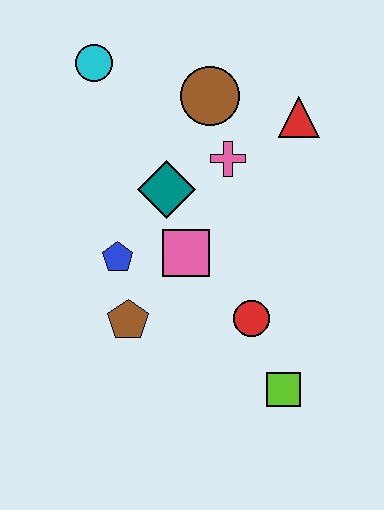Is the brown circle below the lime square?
No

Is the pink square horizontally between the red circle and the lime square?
No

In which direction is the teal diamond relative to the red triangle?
The teal diamond is to the left of the red triangle.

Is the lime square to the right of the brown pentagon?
Yes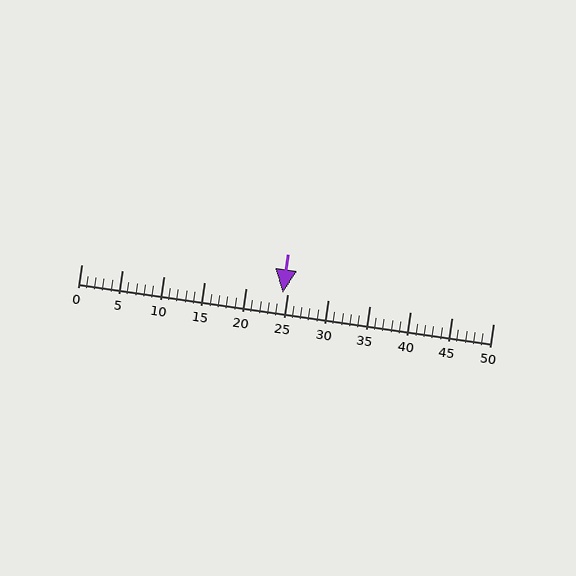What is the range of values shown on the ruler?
The ruler shows values from 0 to 50.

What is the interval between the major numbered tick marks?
The major tick marks are spaced 5 units apart.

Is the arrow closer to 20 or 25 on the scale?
The arrow is closer to 25.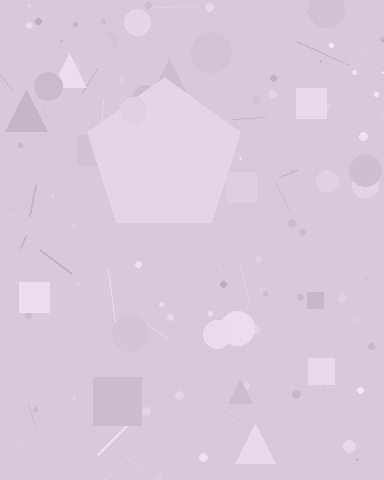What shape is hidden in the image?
A pentagon is hidden in the image.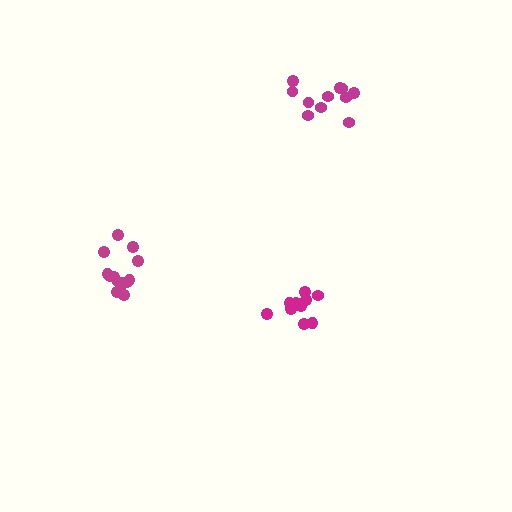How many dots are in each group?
Group 1: 11 dots, Group 2: 10 dots, Group 3: 13 dots (34 total).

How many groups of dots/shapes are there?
There are 3 groups.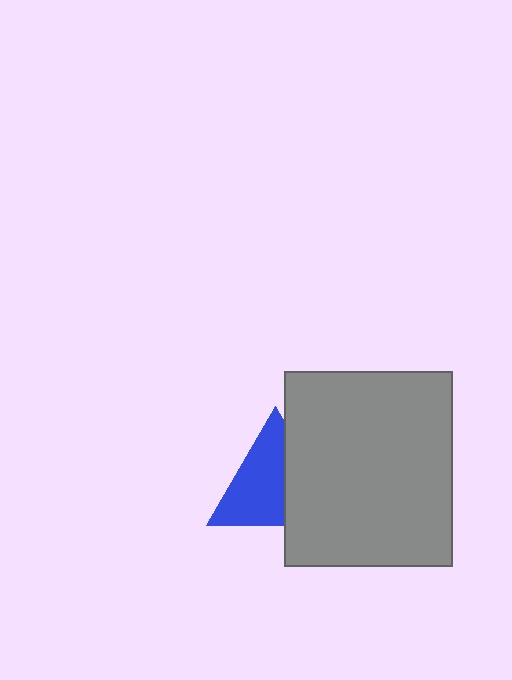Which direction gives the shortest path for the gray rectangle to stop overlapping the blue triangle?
Moving right gives the shortest separation.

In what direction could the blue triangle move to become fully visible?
The blue triangle could move left. That would shift it out from behind the gray rectangle entirely.